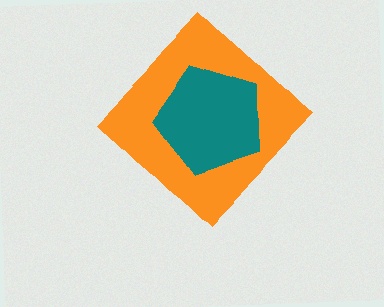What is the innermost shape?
The teal pentagon.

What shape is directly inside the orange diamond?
The teal pentagon.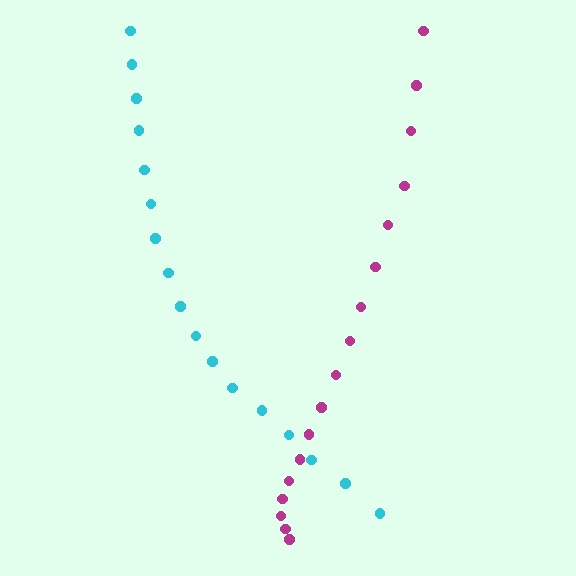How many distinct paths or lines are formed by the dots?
There are 2 distinct paths.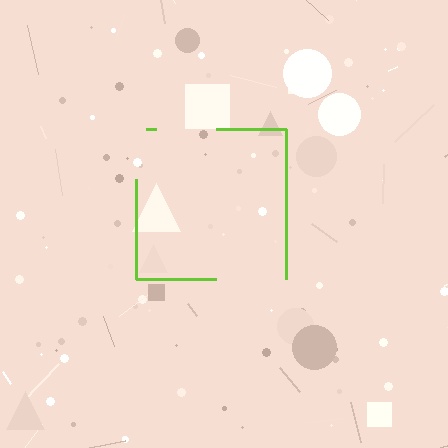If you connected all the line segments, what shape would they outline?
They would outline a square.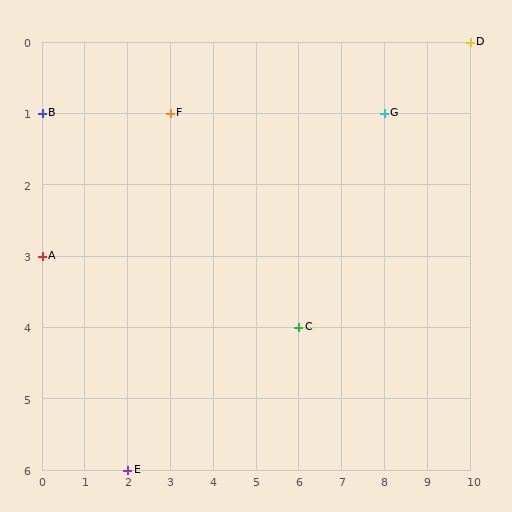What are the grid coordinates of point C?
Point C is at grid coordinates (6, 4).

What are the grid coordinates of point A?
Point A is at grid coordinates (0, 3).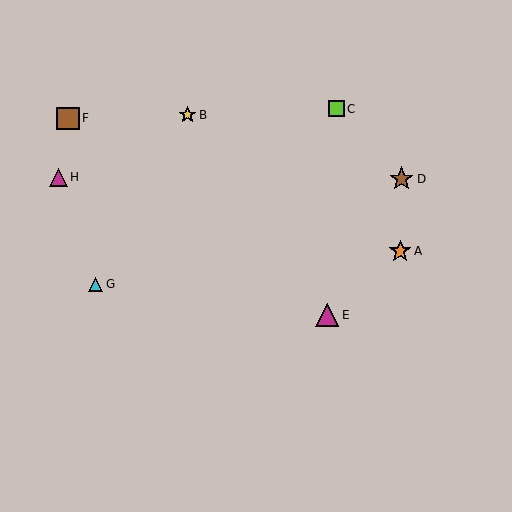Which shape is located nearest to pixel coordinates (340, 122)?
The lime square (labeled C) at (336, 109) is nearest to that location.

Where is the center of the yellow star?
The center of the yellow star is at (187, 115).